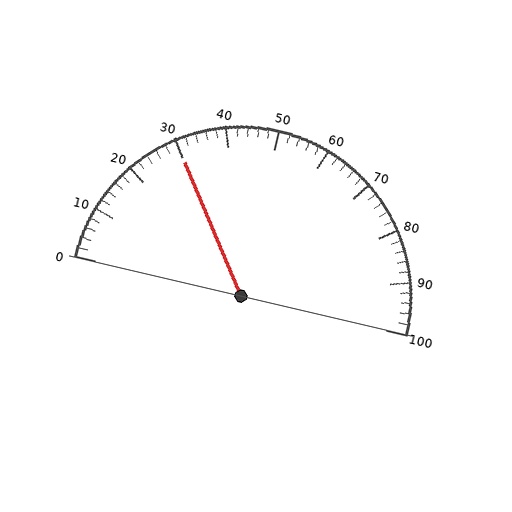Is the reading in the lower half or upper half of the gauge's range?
The reading is in the lower half of the range (0 to 100).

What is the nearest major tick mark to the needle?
The nearest major tick mark is 30.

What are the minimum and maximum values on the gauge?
The gauge ranges from 0 to 100.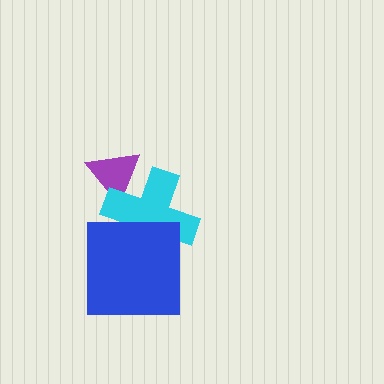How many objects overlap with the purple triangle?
1 object overlaps with the purple triangle.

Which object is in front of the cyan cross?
The blue square is in front of the cyan cross.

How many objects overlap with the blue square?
1 object overlaps with the blue square.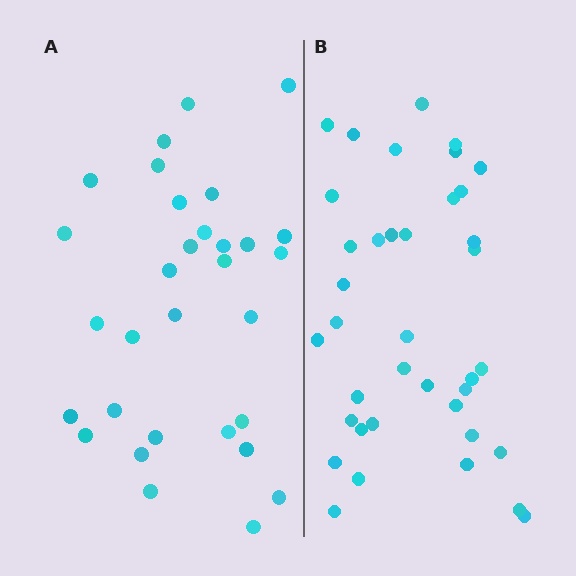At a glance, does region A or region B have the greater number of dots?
Region B (the right region) has more dots.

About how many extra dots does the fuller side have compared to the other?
Region B has roughly 8 or so more dots than region A.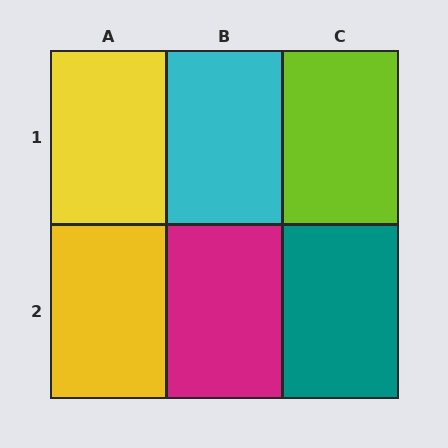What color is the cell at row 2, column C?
Teal.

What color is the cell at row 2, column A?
Yellow.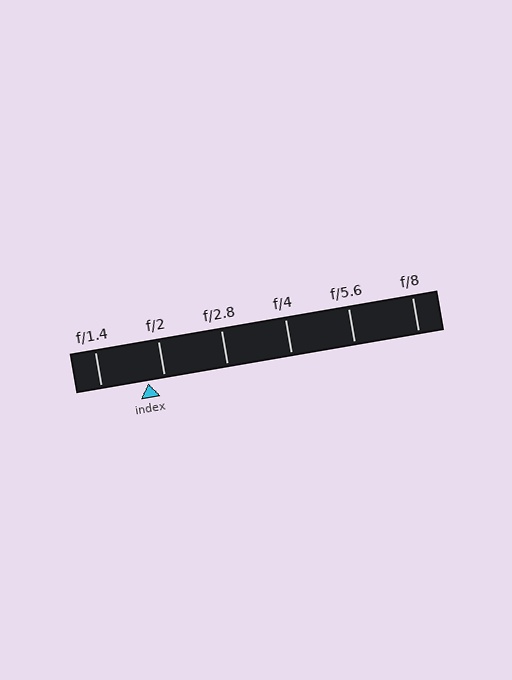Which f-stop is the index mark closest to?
The index mark is closest to f/2.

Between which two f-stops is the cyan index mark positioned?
The index mark is between f/1.4 and f/2.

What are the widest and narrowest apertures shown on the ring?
The widest aperture shown is f/1.4 and the narrowest is f/8.